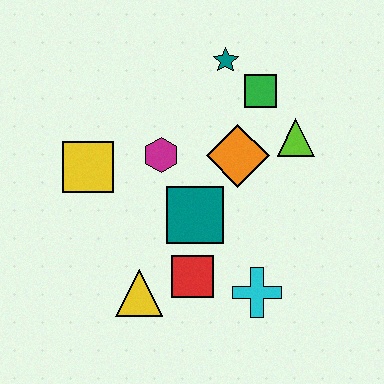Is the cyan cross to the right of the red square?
Yes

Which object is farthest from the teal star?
The yellow triangle is farthest from the teal star.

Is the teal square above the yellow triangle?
Yes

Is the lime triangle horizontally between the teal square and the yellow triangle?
No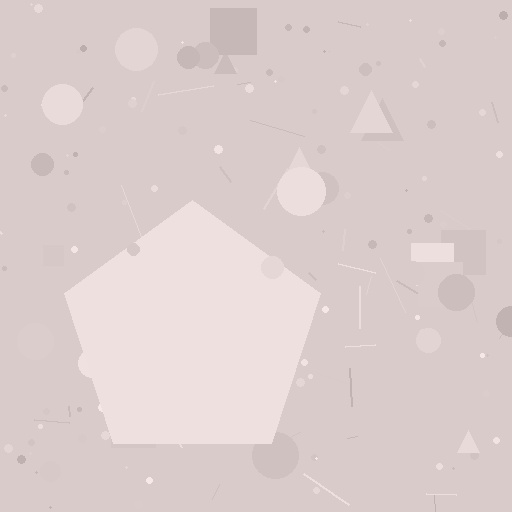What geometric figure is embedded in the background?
A pentagon is embedded in the background.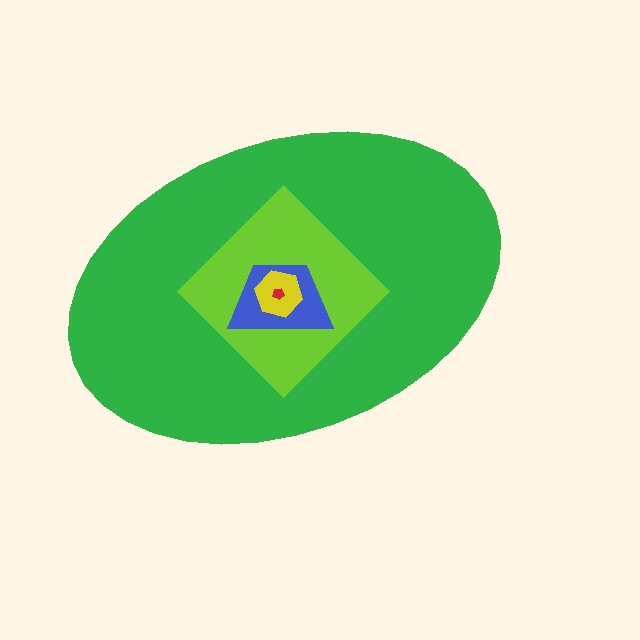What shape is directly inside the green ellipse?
The lime diamond.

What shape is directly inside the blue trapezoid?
The yellow hexagon.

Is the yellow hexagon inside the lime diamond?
Yes.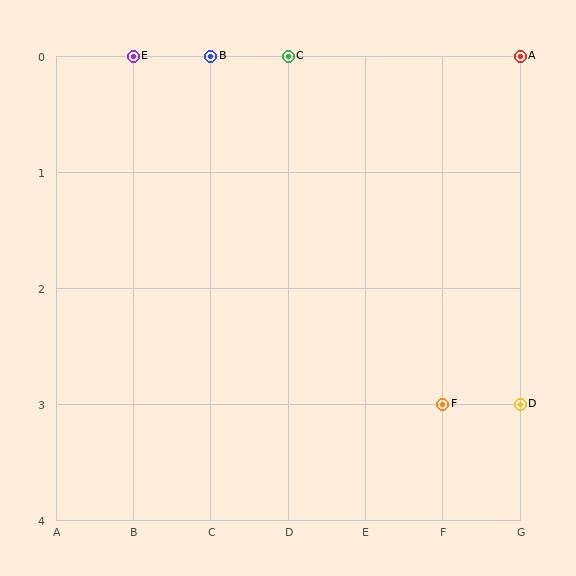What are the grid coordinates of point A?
Point A is at grid coordinates (G, 0).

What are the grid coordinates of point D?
Point D is at grid coordinates (G, 3).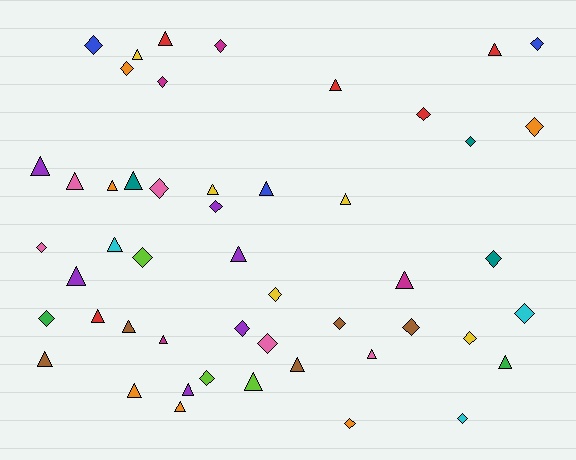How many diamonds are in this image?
There are 24 diamonds.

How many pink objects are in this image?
There are 5 pink objects.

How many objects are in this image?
There are 50 objects.